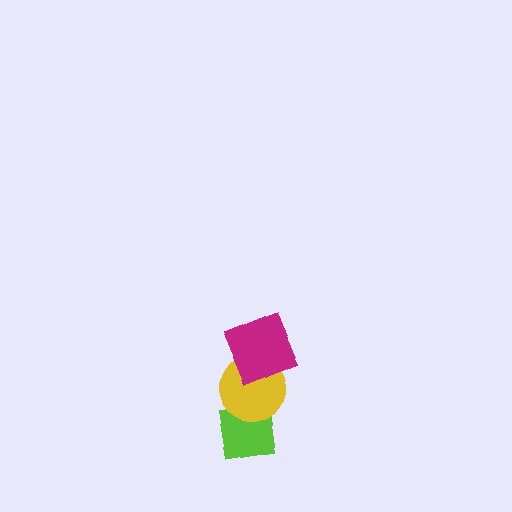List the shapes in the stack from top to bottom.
From top to bottom: the magenta square, the yellow circle, the lime square.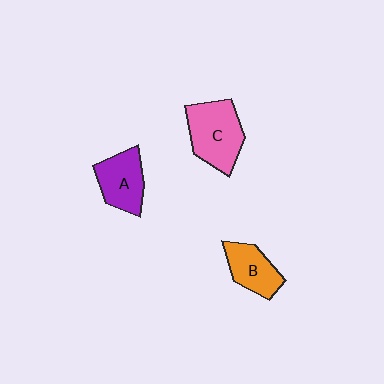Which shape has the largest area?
Shape C (pink).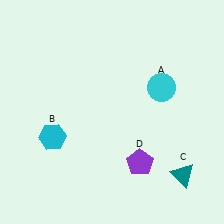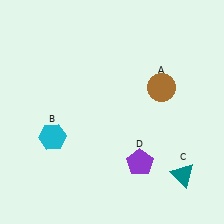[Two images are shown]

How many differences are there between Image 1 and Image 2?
There is 1 difference between the two images.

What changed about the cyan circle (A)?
In Image 1, A is cyan. In Image 2, it changed to brown.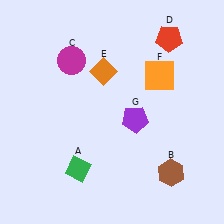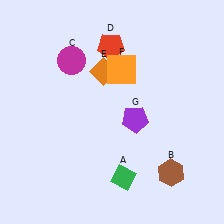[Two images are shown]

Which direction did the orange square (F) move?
The orange square (F) moved left.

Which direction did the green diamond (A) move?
The green diamond (A) moved right.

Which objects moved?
The objects that moved are: the green diamond (A), the red pentagon (D), the orange square (F).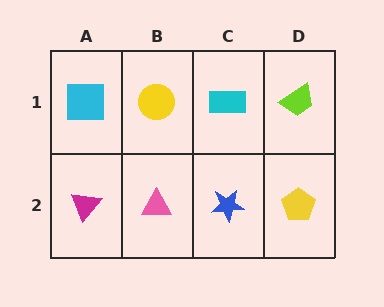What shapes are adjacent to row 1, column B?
A pink triangle (row 2, column B), a cyan square (row 1, column A), a cyan rectangle (row 1, column C).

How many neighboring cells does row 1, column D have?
2.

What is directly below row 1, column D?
A yellow pentagon.